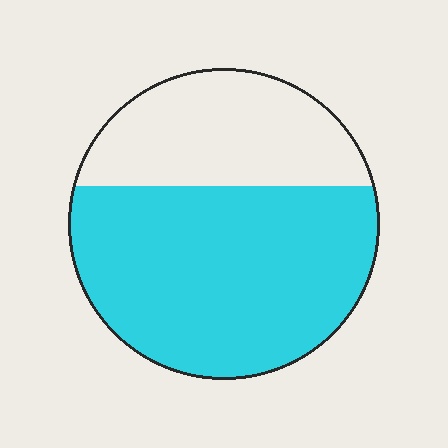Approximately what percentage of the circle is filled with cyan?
Approximately 65%.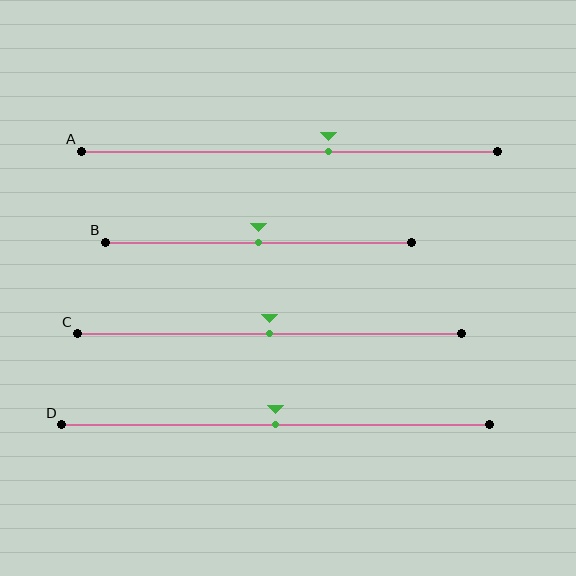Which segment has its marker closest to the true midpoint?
Segment B has its marker closest to the true midpoint.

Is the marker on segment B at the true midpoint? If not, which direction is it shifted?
Yes, the marker on segment B is at the true midpoint.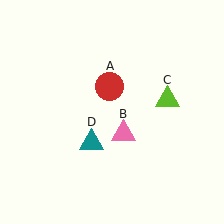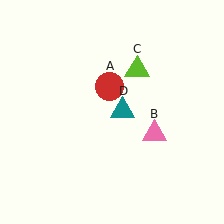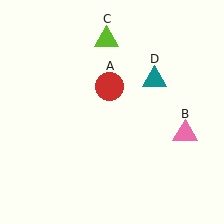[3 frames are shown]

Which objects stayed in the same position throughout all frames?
Red circle (object A) remained stationary.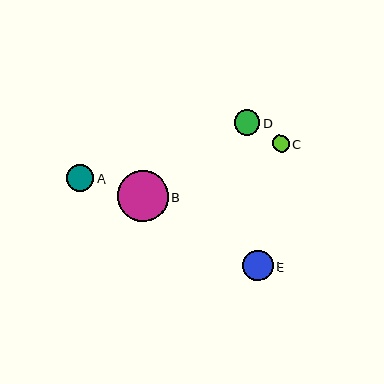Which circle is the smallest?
Circle C is the smallest with a size of approximately 17 pixels.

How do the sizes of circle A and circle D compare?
Circle A and circle D are approximately the same size.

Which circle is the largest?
Circle B is the largest with a size of approximately 51 pixels.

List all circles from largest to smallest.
From largest to smallest: B, E, A, D, C.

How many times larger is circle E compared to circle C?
Circle E is approximately 1.8 times the size of circle C.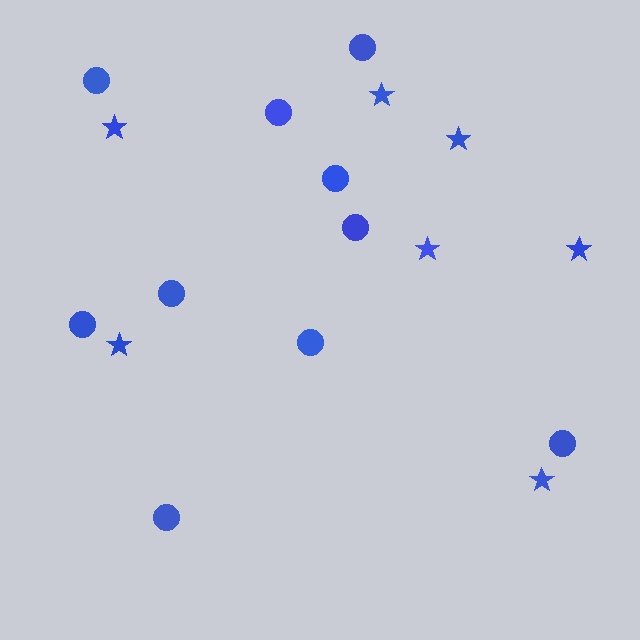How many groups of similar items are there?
There are 2 groups: one group of circles (10) and one group of stars (7).